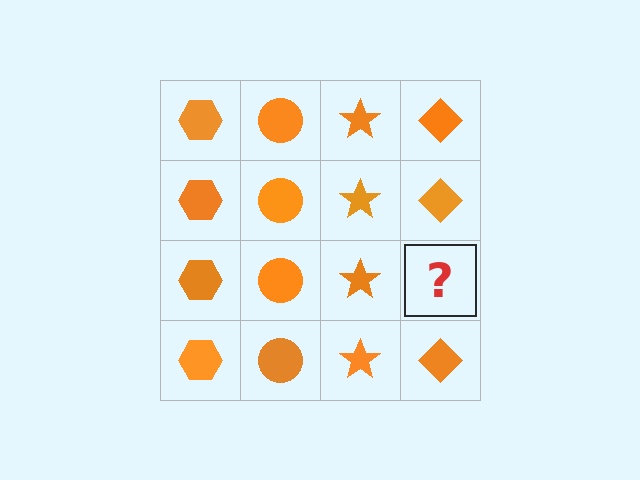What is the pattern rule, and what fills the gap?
The rule is that each column has a consistent shape. The gap should be filled with an orange diamond.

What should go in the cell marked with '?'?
The missing cell should contain an orange diamond.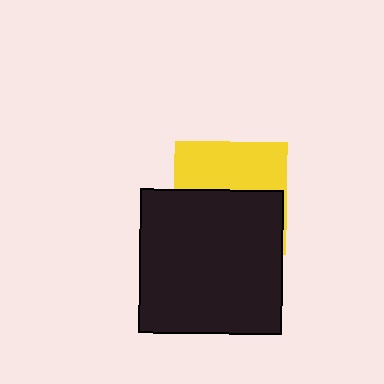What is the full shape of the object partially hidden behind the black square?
The partially hidden object is a yellow square.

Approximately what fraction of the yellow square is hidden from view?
Roughly 55% of the yellow square is hidden behind the black square.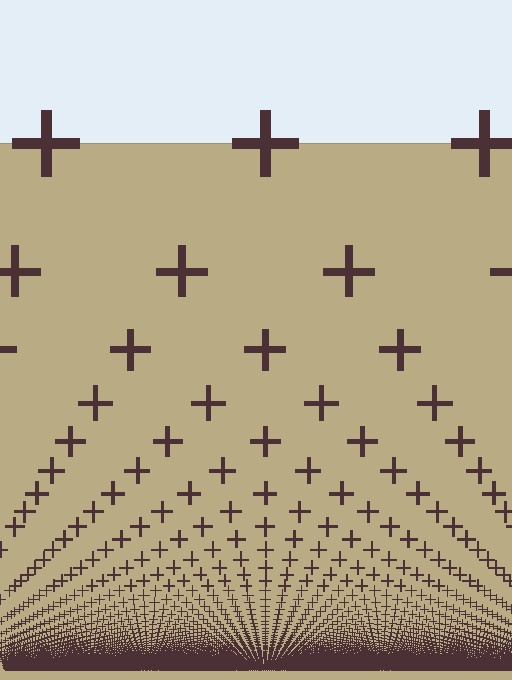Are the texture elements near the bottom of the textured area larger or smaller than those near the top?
Smaller. The gradient is inverted — elements near the bottom are smaller and denser.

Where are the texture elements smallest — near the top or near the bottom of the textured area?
Near the bottom.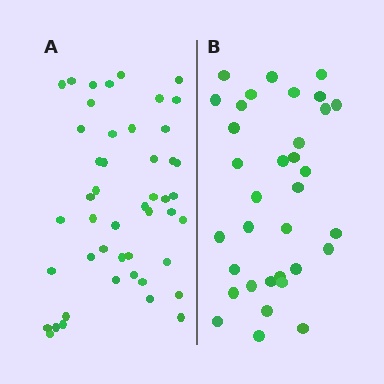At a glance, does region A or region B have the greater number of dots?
Region A (the left region) has more dots.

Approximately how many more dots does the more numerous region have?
Region A has approximately 15 more dots than region B.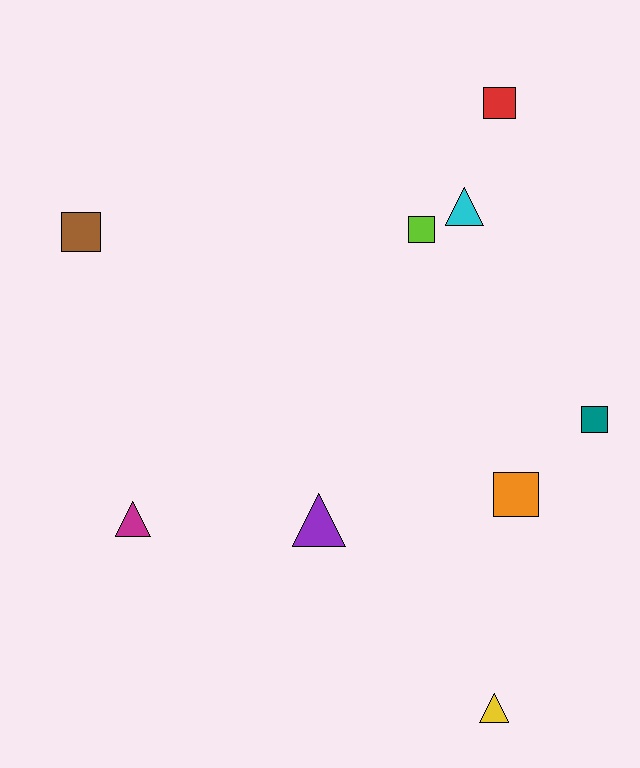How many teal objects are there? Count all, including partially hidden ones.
There is 1 teal object.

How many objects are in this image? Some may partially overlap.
There are 9 objects.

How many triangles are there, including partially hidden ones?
There are 4 triangles.